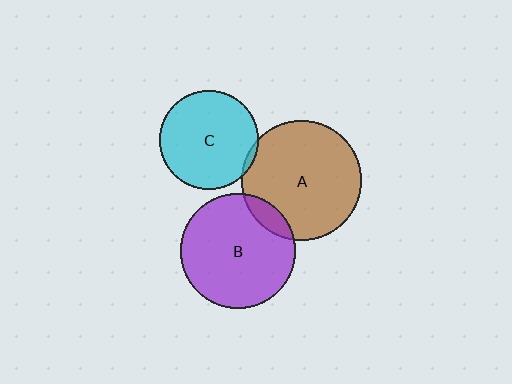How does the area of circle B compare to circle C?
Approximately 1.3 times.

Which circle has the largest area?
Circle A (brown).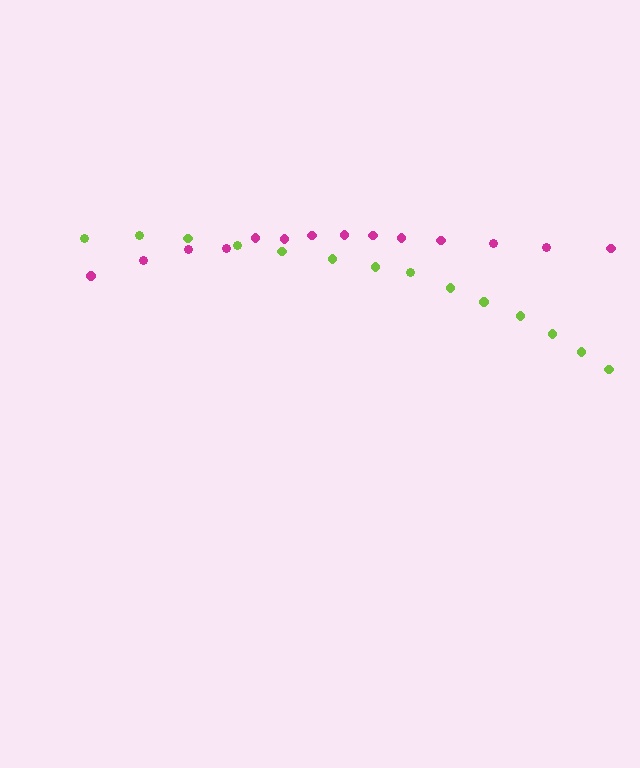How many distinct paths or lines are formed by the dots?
There are 2 distinct paths.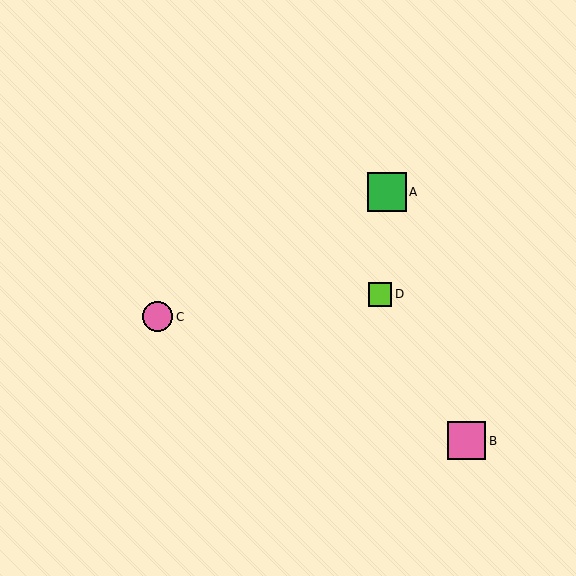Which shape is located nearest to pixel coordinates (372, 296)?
The lime square (labeled D) at (380, 294) is nearest to that location.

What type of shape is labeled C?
Shape C is a pink circle.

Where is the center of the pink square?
The center of the pink square is at (467, 441).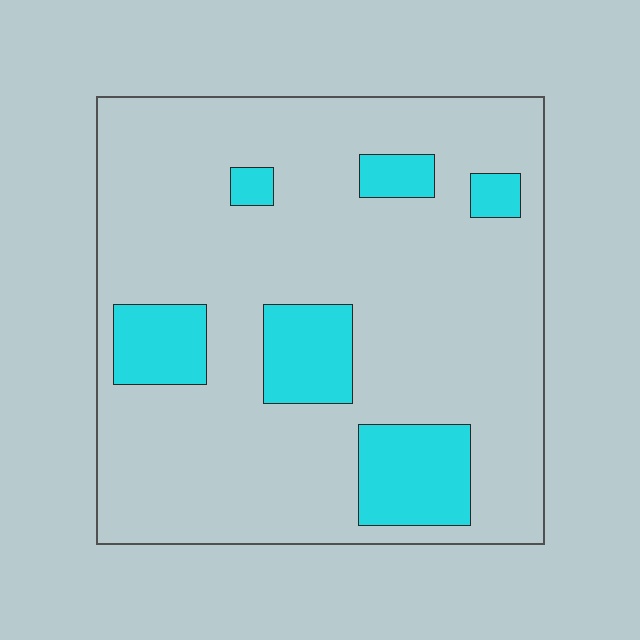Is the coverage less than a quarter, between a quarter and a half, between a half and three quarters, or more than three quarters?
Less than a quarter.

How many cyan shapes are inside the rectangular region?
6.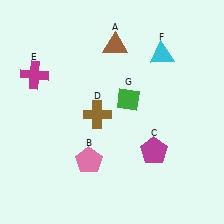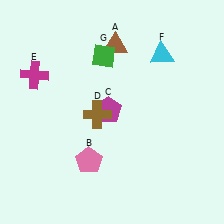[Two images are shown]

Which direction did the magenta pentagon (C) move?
The magenta pentagon (C) moved left.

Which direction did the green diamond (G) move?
The green diamond (G) moved up.